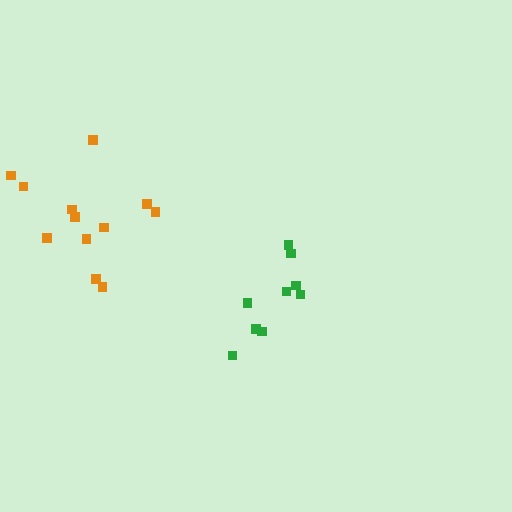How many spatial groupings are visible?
There are 2 spatial groupings.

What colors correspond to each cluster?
The clusters are colored: green, orange.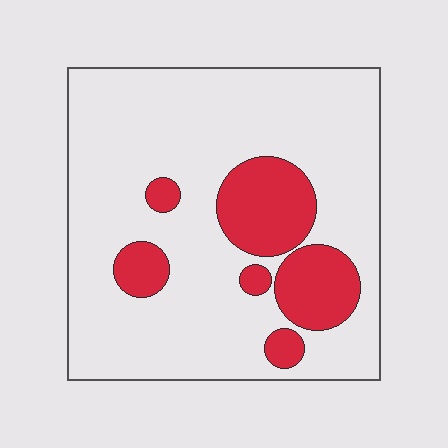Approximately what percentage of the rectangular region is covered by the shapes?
Approximately 20%.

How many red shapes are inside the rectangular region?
6.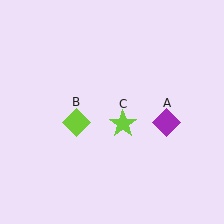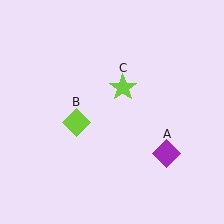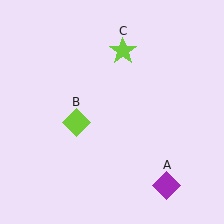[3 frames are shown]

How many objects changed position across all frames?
2 objects changed position: purple diamond (object A), lime star (object C).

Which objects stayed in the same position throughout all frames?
Lime diamond (object B) remained stationary.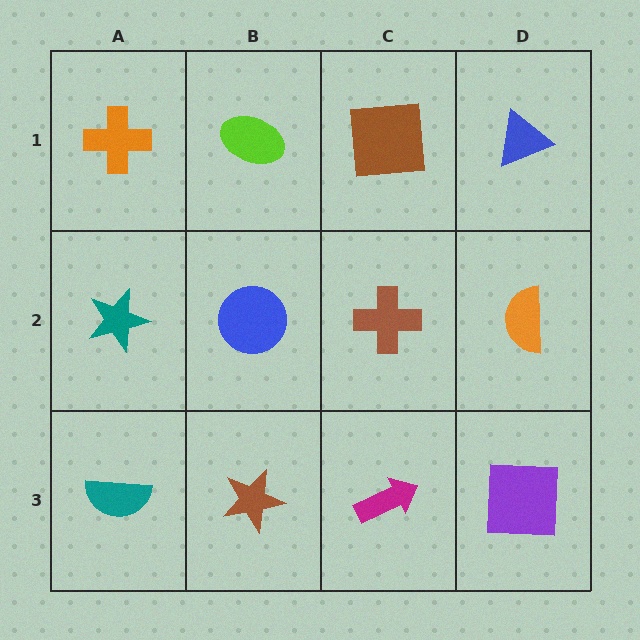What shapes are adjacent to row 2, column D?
A blue triangle (row 1, column D), a purple square (row 3, column D), a brown cross (row 2, column C).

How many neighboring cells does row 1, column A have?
2.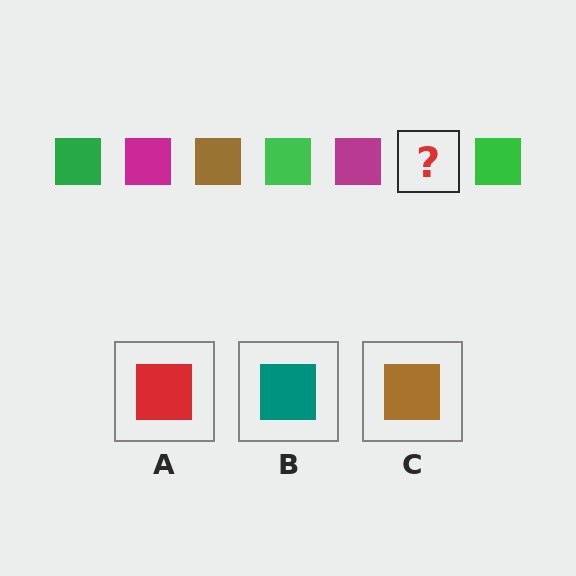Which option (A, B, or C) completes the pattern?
C.